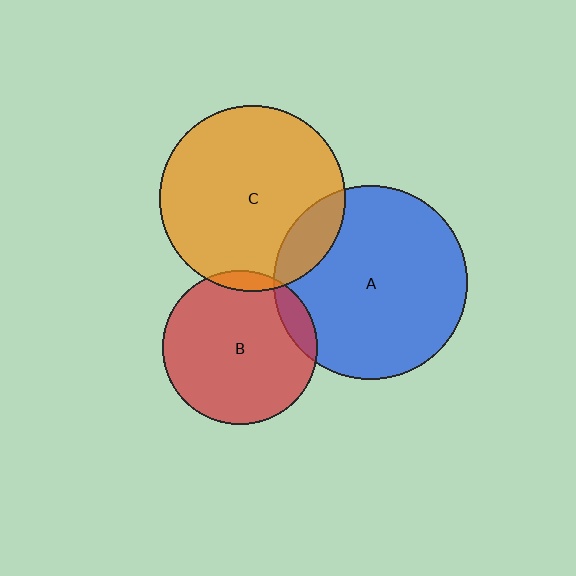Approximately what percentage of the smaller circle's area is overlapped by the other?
Approximately 10%.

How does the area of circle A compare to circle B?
Approximately 1.6 times.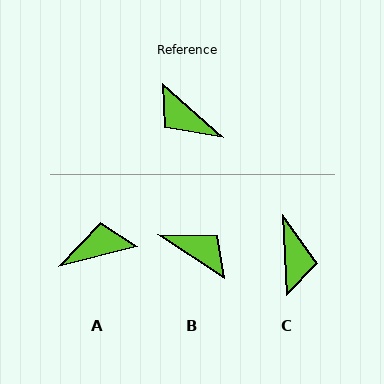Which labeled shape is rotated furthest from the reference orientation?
B, about 172 degrees away.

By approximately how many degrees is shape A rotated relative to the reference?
Approximately 125 degrees clockwise.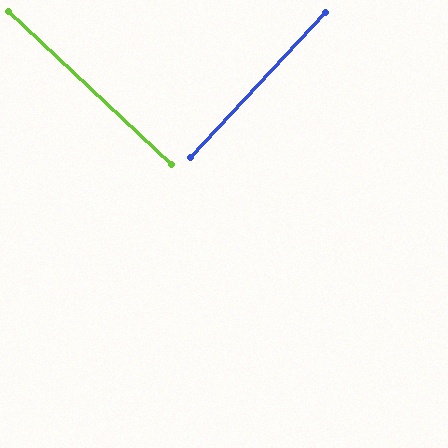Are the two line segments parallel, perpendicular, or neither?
Perpendicular — they meet at approximately 90°.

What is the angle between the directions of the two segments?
Approximately 90 degrees.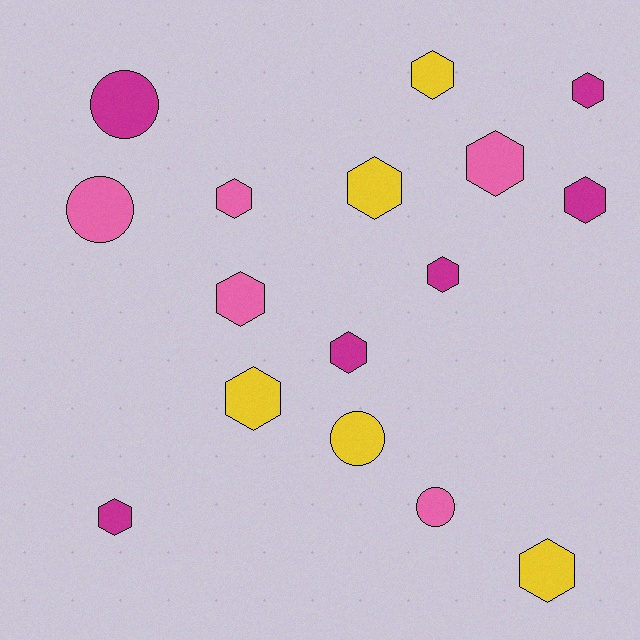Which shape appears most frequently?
Hexagon, with 12 objects.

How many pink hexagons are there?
There are 3 pink hexagons.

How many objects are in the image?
There are 16 objects.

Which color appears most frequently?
Magenta, with 6 objects.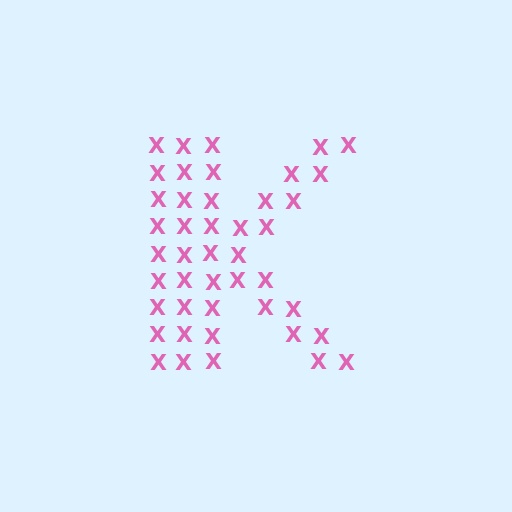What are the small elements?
The small elements are letter X's.